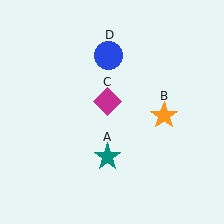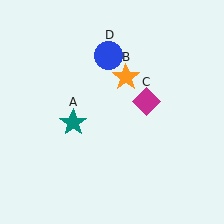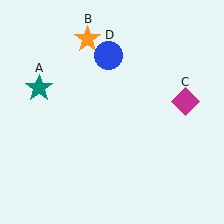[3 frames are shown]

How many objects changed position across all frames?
3 objects changed position: teal star (object A), orange star (object B), magenta diamond (object C).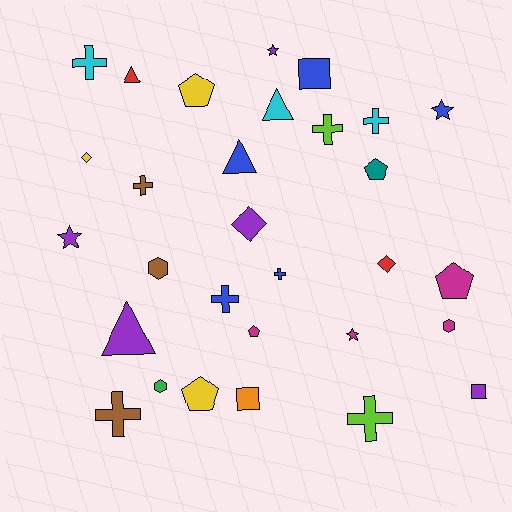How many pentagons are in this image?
There are 5 pentagons.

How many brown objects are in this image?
There are 3 brown objects.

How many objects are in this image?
There are 30 objects.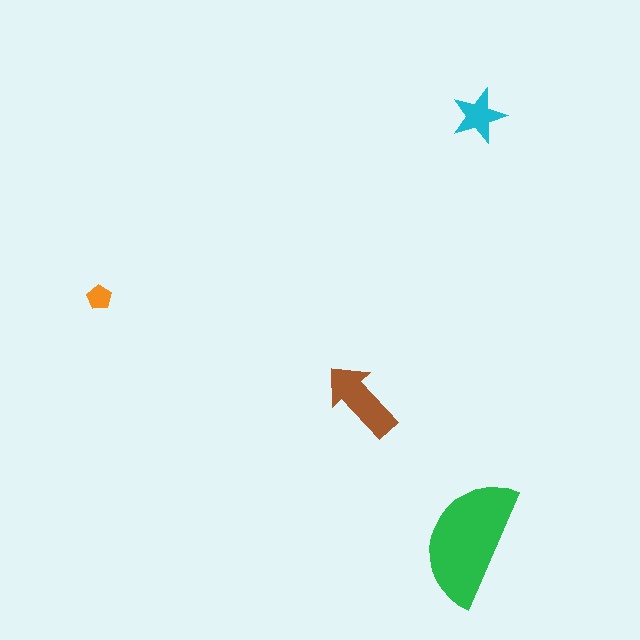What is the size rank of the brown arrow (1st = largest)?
2nd.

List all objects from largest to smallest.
The green semicircle, the brown arrow, the cyan star, the orange pentagon.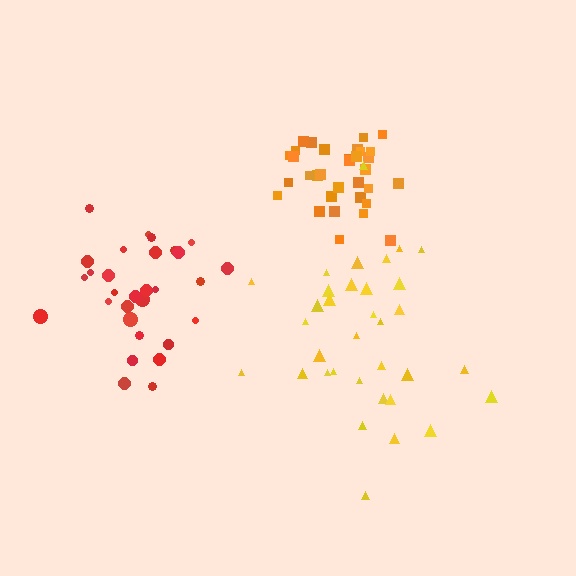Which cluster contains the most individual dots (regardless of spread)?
Yellow (34).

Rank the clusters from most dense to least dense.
orange, red, yellow.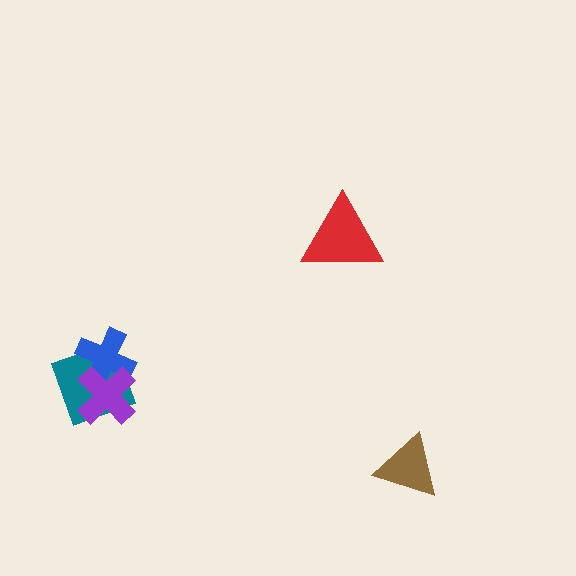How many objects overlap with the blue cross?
2 objects overlap with the blue cross.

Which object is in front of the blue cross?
The purple cross is in front of the blue cross.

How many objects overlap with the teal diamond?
2 objects overlap with the teal diamond.